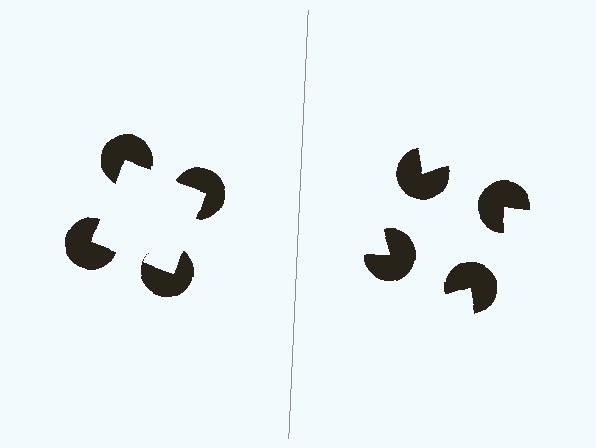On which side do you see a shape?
An illusory square appears on the left side. On the right side the wedge cuts are rotated, so no coherent shape forms.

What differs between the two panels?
The pac-man discs are positioned identically on both sides; only the wedge orientations differ. On the left they align to a square; on the right they are misaligned.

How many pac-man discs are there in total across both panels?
8 — 4 on each side.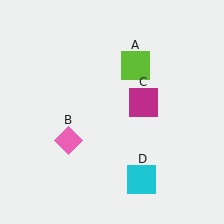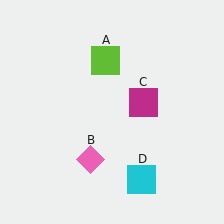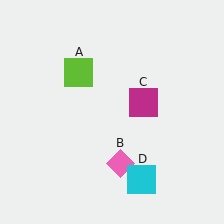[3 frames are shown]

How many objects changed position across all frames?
2 objects changed position: lime square (object A), pink diamond (object B).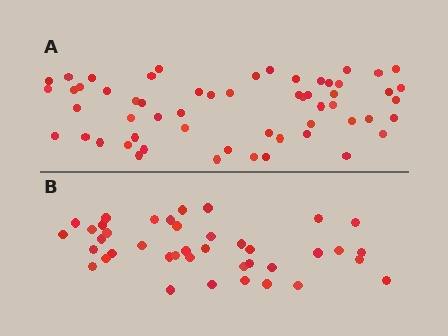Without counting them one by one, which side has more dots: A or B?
Region A (the top region) has more dots.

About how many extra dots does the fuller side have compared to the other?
Region A has approximately 15 more dots than region B.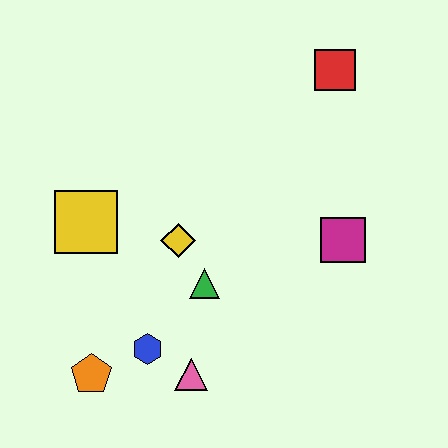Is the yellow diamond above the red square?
No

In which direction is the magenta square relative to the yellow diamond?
The magenta square is to the right of the yellow diamond.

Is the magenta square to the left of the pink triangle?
No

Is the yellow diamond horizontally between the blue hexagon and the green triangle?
Yes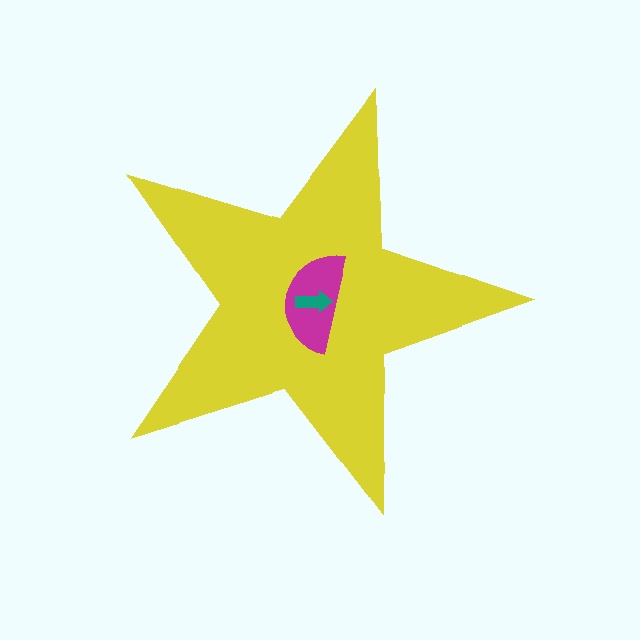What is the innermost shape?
The teal arrow.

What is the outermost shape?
The yellow star.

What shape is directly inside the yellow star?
The magenta semicircle.